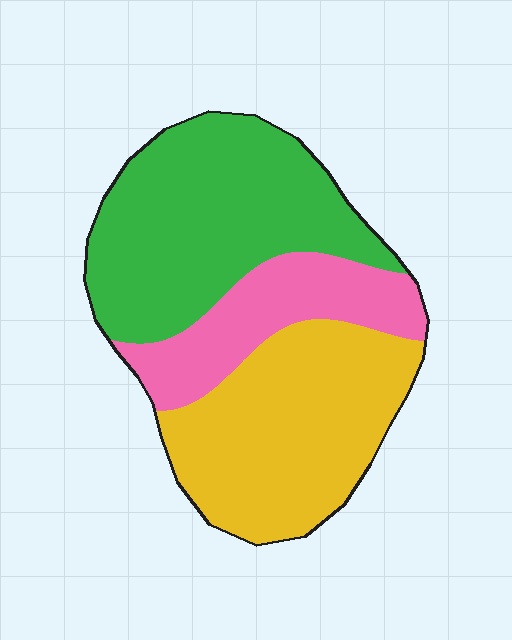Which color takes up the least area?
Pink, at roughly 20%.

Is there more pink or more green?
Green.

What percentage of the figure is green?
Green takes up about two fifths (2/5) of the figure.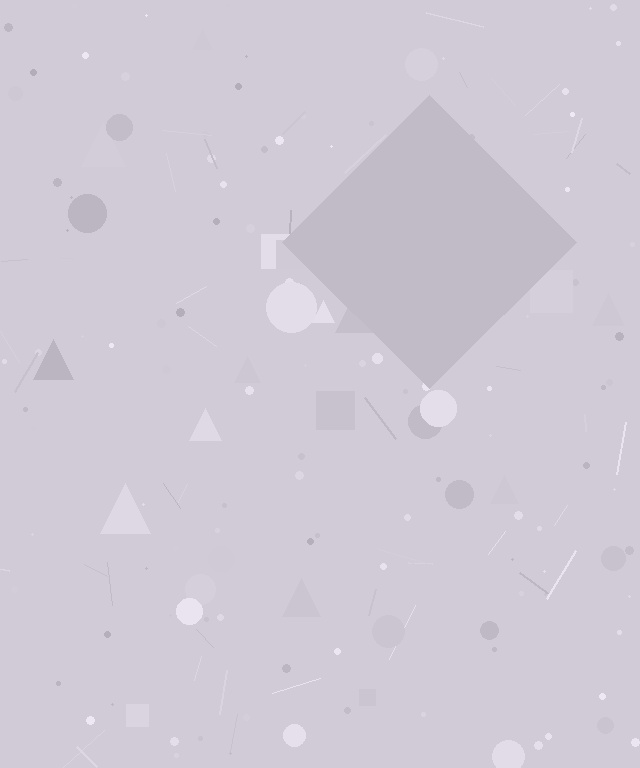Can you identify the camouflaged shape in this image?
The camouflaged shape is a diamond.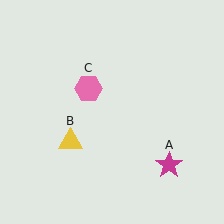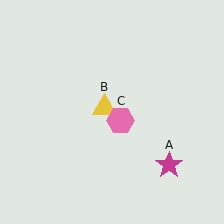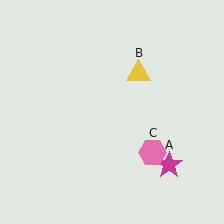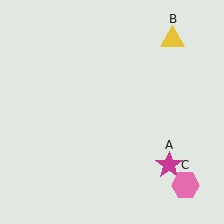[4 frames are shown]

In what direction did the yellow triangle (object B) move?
The yellow triangle (object B) moved up and to the right.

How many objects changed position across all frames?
2 objects changed position: yellow triangle (object B), pink hexagon (object C).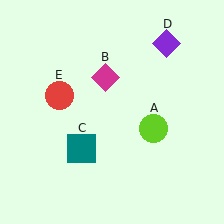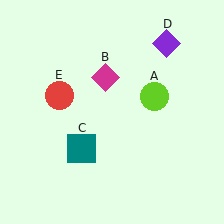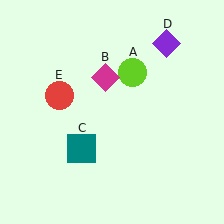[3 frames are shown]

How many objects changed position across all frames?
1 object changed position: lime circle (object A).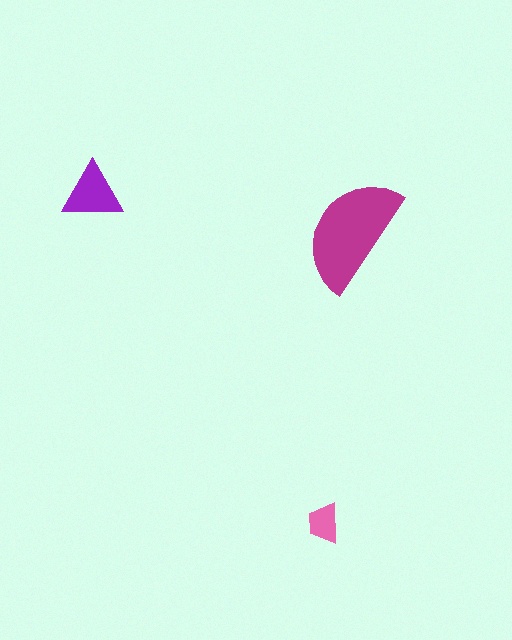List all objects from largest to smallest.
The magenta semicircle, the purple triangle, the pink trapezoid.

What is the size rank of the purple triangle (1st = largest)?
2nd.